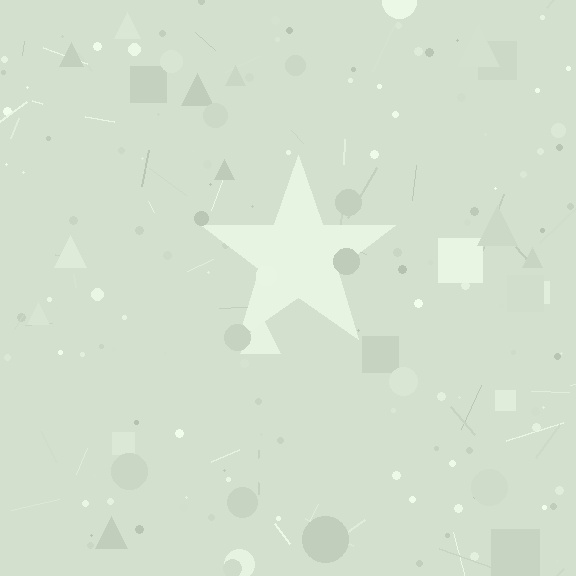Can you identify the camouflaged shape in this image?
The camouflaged shape is a star.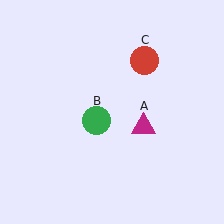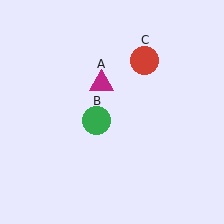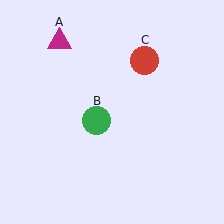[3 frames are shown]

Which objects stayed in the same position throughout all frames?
Green circle (object B) and red circle (object C) remained stationary.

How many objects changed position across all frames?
1 object changed position: magenta triangle (object A).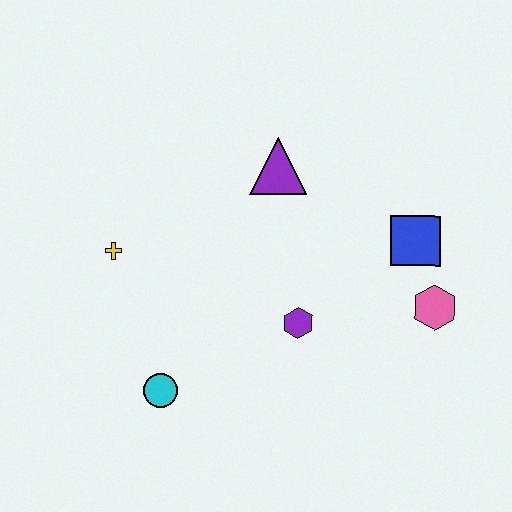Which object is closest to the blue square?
The pink hexagon is closest to the blue square.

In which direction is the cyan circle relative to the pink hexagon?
The cyan circle is to the left of the pink hexagon.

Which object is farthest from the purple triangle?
The cyan circle is farthest from the purple triangle.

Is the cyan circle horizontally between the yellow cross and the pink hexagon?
Yes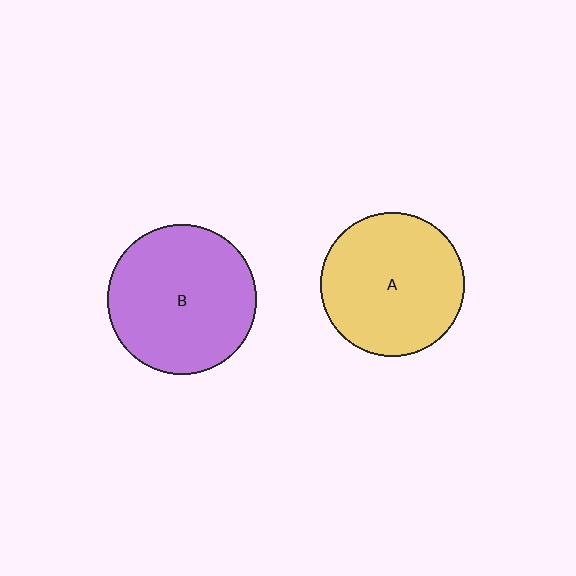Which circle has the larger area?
Circle B (purple).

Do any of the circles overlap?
No, none of the circles overlap.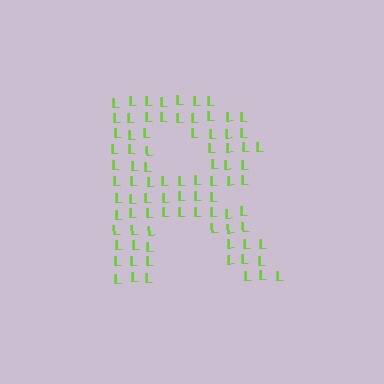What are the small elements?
The small elements are letter L's.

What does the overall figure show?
The overall figure shows the letter R.